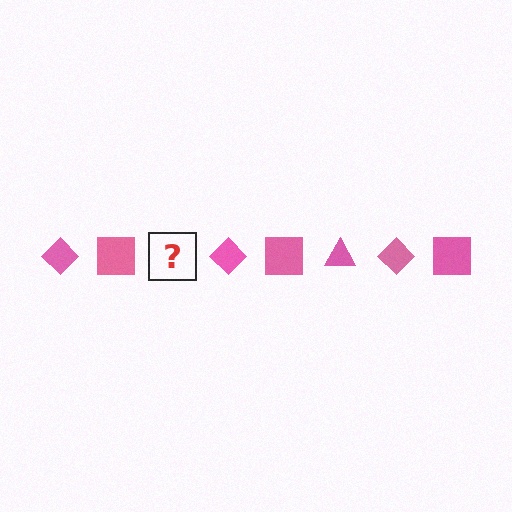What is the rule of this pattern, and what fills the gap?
The rule is that the pattern cycles through diamond, square, triangle shapes in pink. The gap should be filled with a pink triangle.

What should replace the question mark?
The question mark should be replaced with a pink triangle.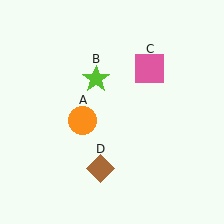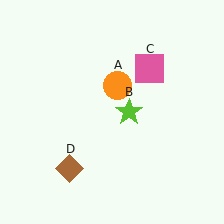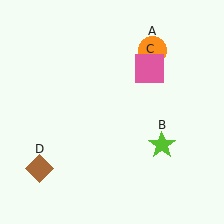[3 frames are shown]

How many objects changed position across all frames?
3 objects changed position: orange circle (object A), lime star (object B), brown diamond (object D).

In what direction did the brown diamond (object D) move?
The brown diamond (object D) moved left.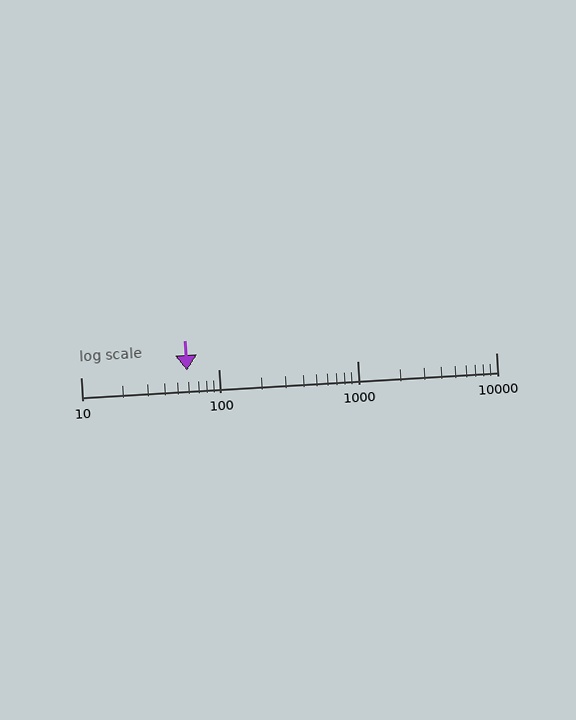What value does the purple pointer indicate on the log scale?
The pointer indicates approximately 59.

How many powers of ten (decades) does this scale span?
The scale spans 3 decades, from 10 to 10000.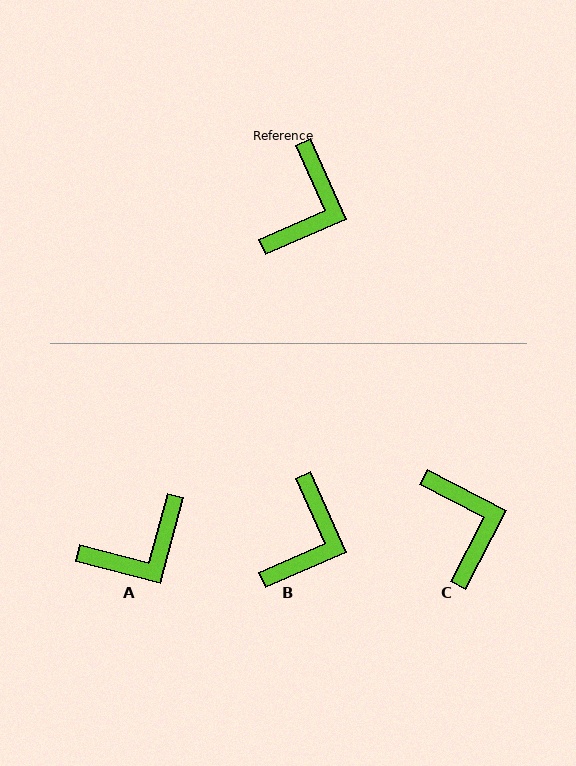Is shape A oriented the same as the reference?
No, it is off by about 38 degrees.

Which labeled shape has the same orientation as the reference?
B.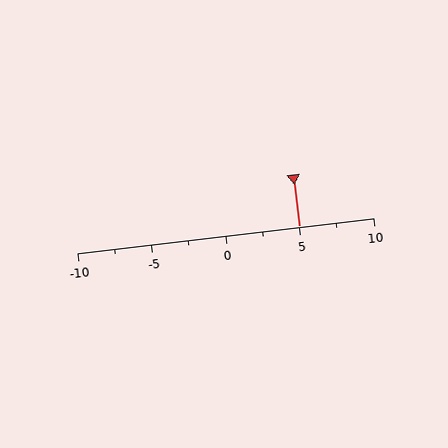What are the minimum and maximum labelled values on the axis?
The axis runs from -10 to 10.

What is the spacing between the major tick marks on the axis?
The major ticks are spaced 5 apart.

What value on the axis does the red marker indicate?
The marker indicates approximately 5.